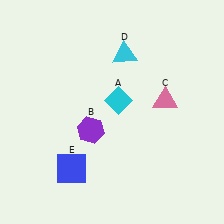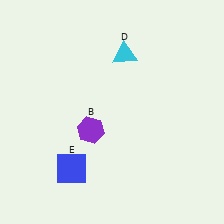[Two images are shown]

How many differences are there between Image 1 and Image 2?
There are 2 differences between the two images.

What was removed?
The cyan diamond (A), the pink triangle (C) were removed in Image 2.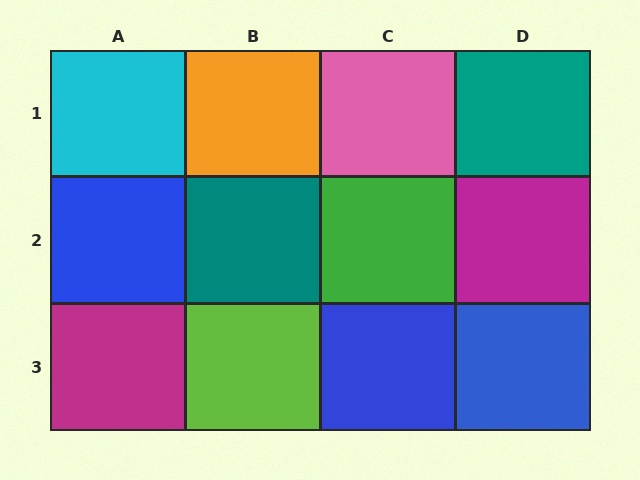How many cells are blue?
3 cells are blue.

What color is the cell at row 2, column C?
Green.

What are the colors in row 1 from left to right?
Cyan, orange, pink, teal.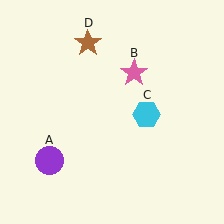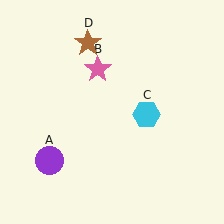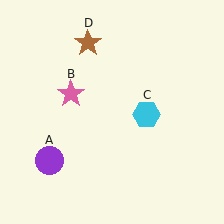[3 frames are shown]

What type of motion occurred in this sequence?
The pink star (object B) rotated counterclockwise around the center of the scene.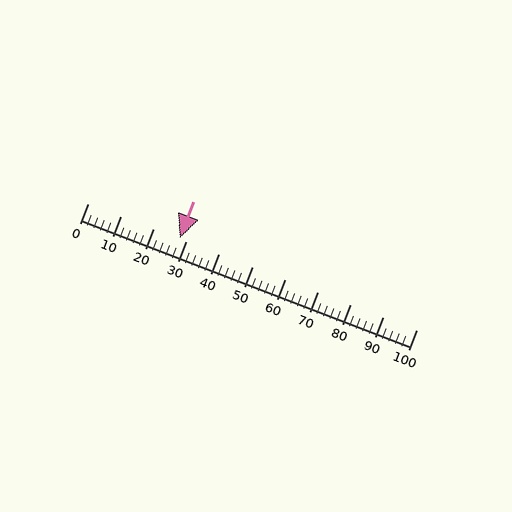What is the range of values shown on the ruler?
The ruler shows values from 0 to 100.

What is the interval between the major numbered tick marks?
The major tick marks are spaced 10 units apart.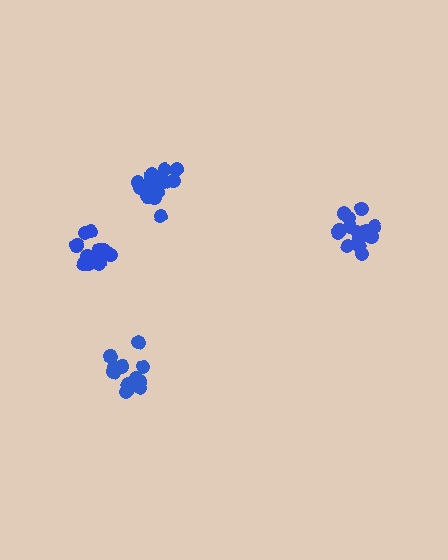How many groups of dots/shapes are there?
There are 4 groups.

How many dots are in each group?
Group 1: 12 dots, Group 2: 14 dots, Group 3: 18 dots, Group 4: 17 dots (61 total).